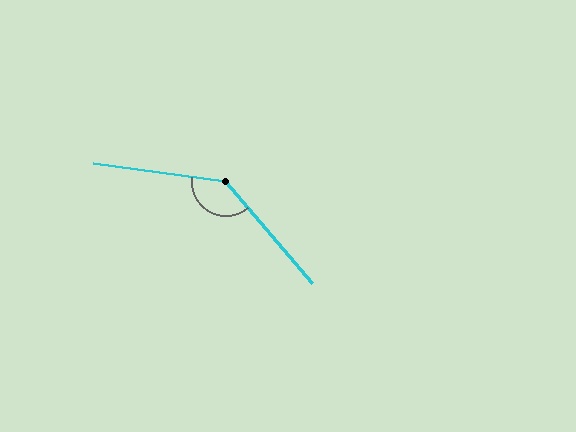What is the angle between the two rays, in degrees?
Approximately 139 degrees.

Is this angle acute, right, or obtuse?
It is obtuse.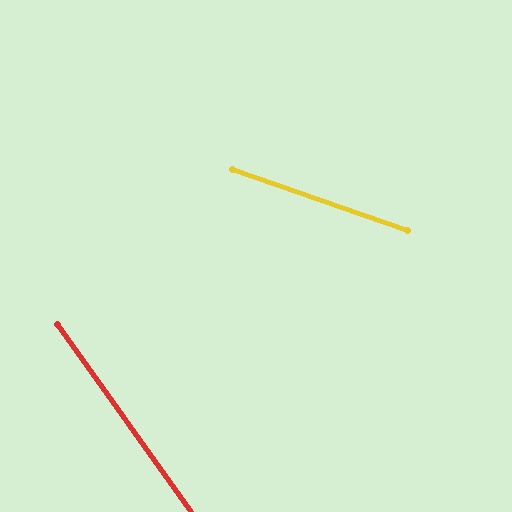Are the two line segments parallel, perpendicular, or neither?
Neither parallel nor perpendicular — they differ by about 35°.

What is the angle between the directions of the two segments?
Approximately 35 degrees.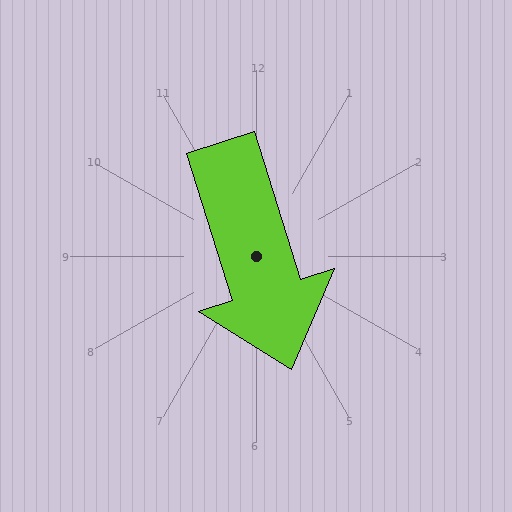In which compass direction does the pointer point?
South.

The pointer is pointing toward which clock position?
Roughly 5 o'clock.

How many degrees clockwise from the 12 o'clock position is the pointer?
Approximately 163 degrees.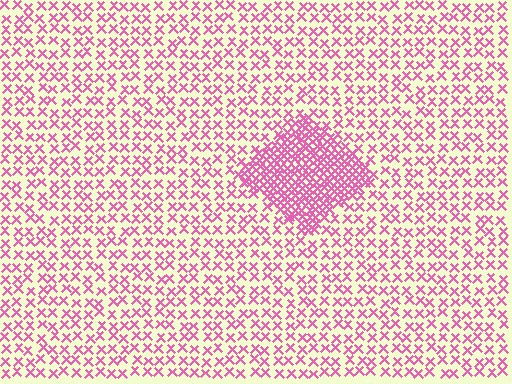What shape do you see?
I see a diamond.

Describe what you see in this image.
The image contains small pink elements arranged at two different densities. A diamond-shaped region is visible where the elements are more densely packed than the surrounding area.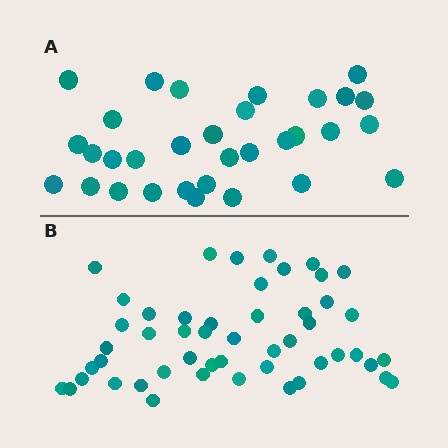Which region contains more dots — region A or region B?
Region B (the bottom region) has more dots.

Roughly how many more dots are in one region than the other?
Region B has approximately 20 more dots than region A.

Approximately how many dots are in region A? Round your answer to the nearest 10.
About 30 dots. (The exact count is 32, which rounds to 30.)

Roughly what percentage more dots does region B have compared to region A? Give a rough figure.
About 55% more.